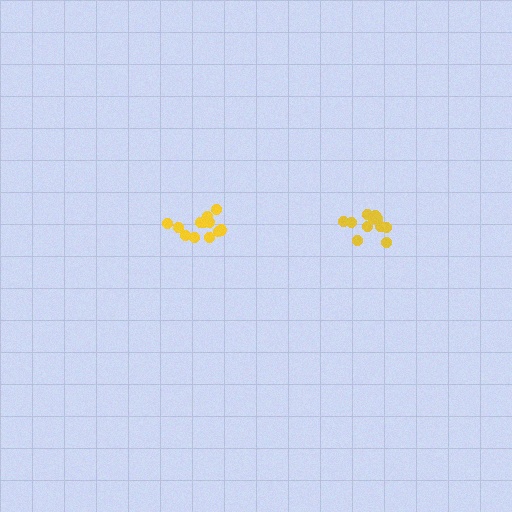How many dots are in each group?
Group 1: 11 dots, Group 2: 12 dots (23 total).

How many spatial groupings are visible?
There are 2 spatial groupings.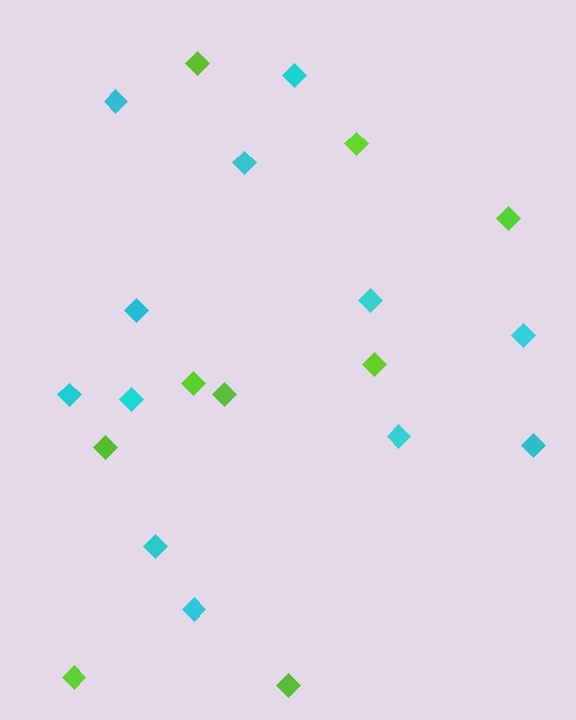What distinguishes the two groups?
There are 2 groups: one group of lime diamonds (9) and one group of cyan diamonds (12).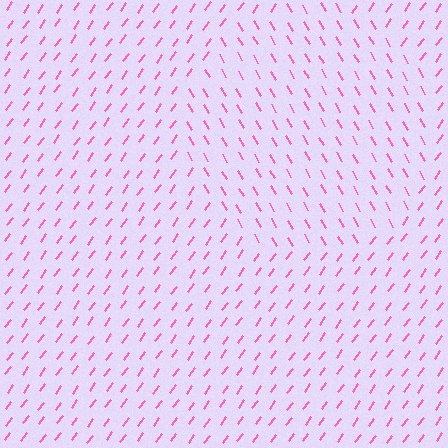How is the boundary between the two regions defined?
The boundary is defined purely by a change in line orientation (approximately 67 degrees difference). All lines are the same color and thickness.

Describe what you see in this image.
The image is filled with small pink line segments. A circle region in the image has lines oriented differently from the surrounding lines, creating a visible texture boundary.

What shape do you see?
I see a circle.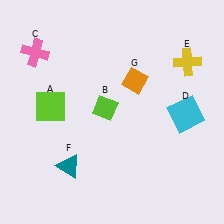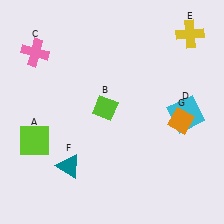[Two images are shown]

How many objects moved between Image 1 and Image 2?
3 objects moved between the two images.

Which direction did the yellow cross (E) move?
The yellow cross (E) moved up.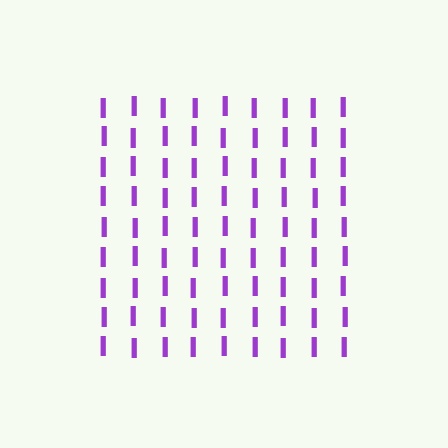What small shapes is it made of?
It is made of small letter I's.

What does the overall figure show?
The overall figure shows a square.